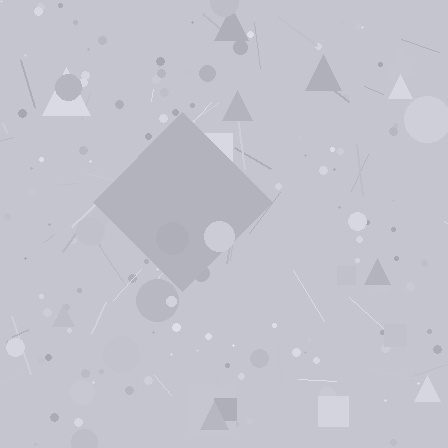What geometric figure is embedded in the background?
A diamond is embedded in the background.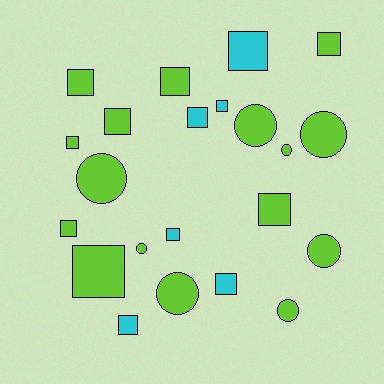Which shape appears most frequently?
Square, with 14 objects.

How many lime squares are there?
There are 8 lime squares.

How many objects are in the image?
There are 22 objects.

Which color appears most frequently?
Lime, with 16 objects.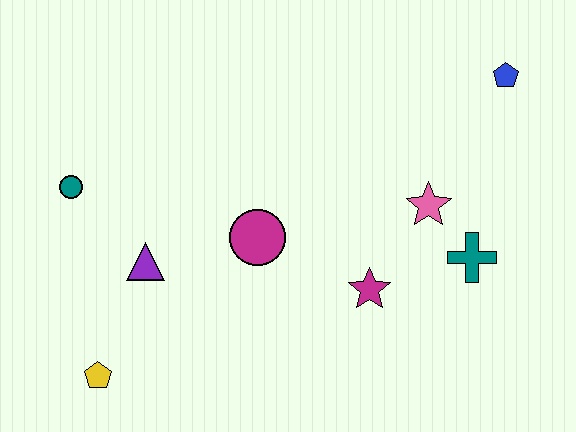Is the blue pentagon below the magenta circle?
No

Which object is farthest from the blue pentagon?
The yellow pentagon is farthest from the blue pentagon.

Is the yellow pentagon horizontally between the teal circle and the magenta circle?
Yes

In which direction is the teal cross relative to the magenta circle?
The teal cross is to the right of the magenta circle.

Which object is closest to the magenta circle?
The purple triangle is closest to the magenta circle.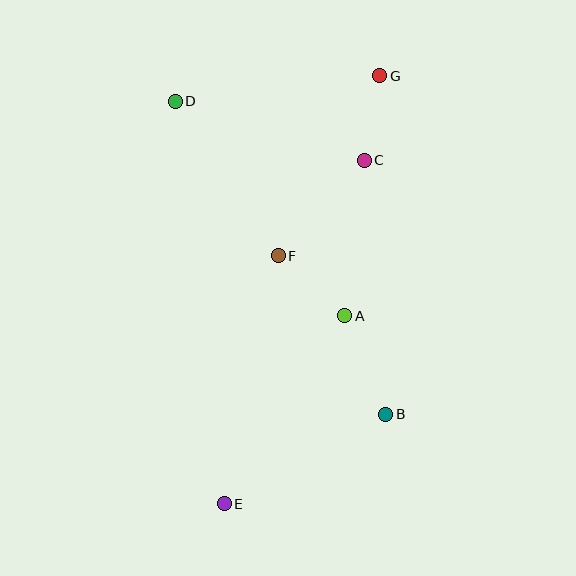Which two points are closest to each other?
Points C and G are closest to each other.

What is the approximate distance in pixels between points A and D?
The distance between A and D is approximately 274 pixels.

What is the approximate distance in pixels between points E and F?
The distance between E and F is approximately 254 pixels.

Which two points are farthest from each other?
Points E and G are farthest from each other.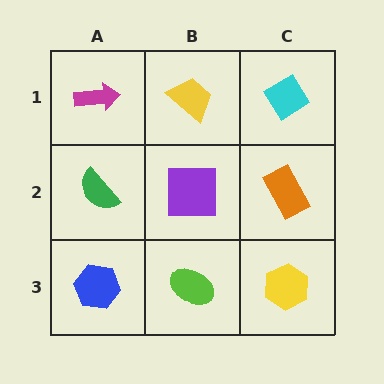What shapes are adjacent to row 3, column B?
A purple square (row 2, column B), a blue hexagon (row 3, column A), a yellow hexagon (row 3, column C).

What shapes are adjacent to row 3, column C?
An orange rectangle (row 2, column C), a lime ellipse (row 3, column B).